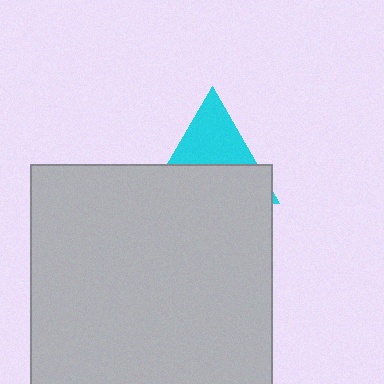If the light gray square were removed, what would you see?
You would see the complete cyan triangle.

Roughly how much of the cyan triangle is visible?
A small part of it is visible (roughly 44%).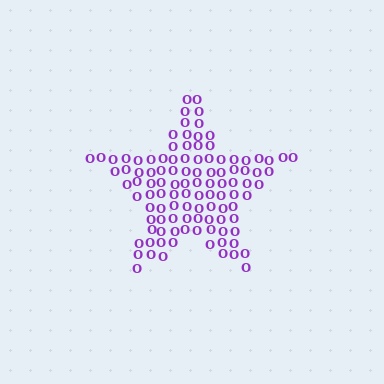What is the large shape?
The large shape is a star.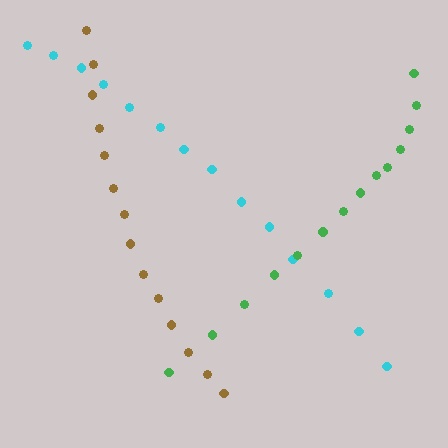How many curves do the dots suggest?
There are 3 distinct paths.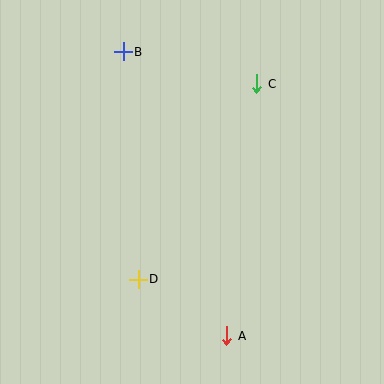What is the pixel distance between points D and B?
The distance between D and B is 228 pixels.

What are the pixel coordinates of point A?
Point A is at (227, 336).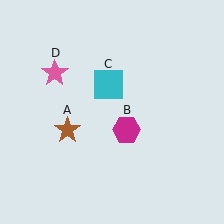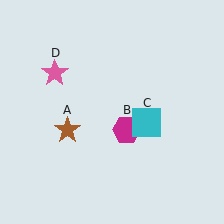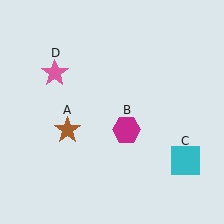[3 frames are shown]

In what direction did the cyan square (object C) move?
The cyan square (object C) moved down and to the right.